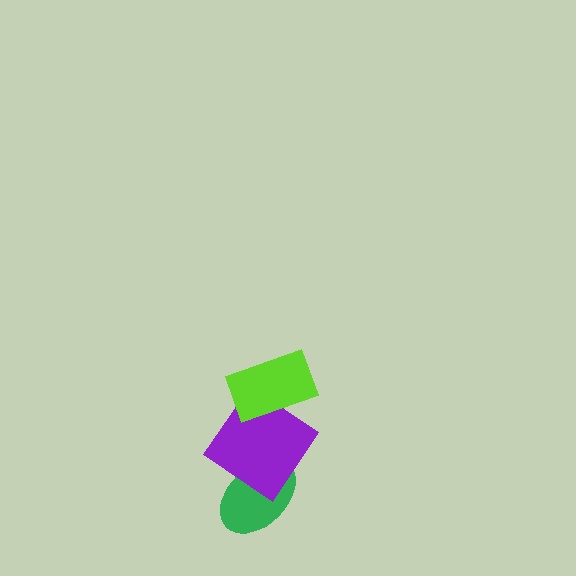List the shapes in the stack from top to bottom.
From top to bottom: the lime rectangle, the purple diamond, the green ellipse.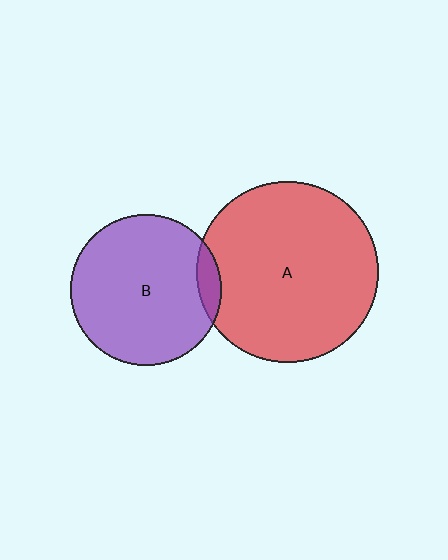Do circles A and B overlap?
Yes.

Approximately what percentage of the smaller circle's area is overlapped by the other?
Approximately 10%.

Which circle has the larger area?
Circle A (red).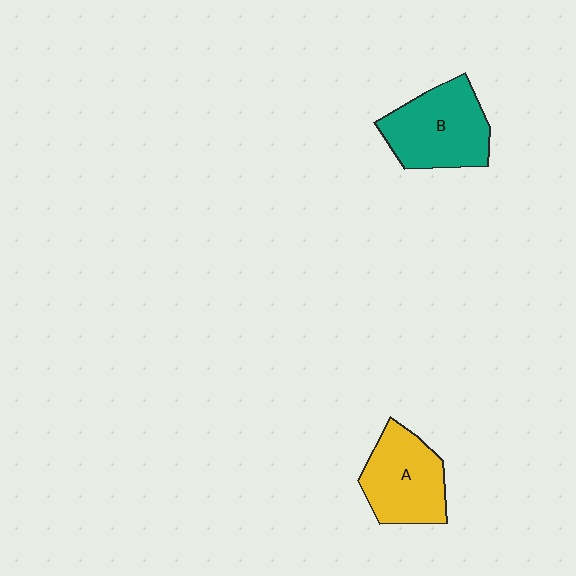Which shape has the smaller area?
Shape A (yellow).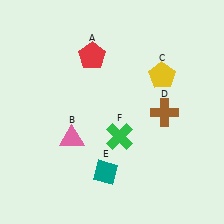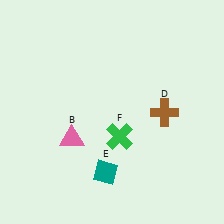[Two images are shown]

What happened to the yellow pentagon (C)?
The yellow pentagon (C) was removed in Image 2. It was in the top-right area of Image 1.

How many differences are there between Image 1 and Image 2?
There are 2 differences between the two images.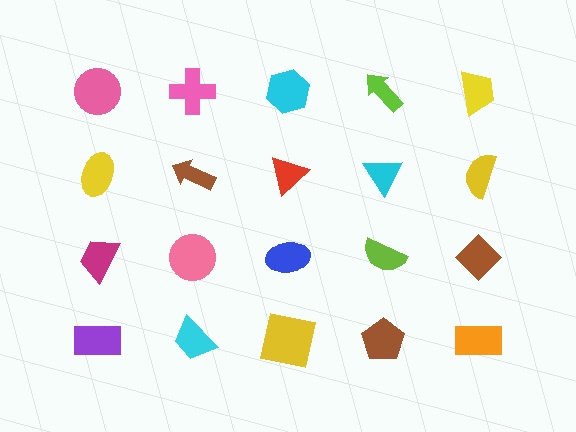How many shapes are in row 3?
5 shapes.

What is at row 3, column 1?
A magenta trapezoid.